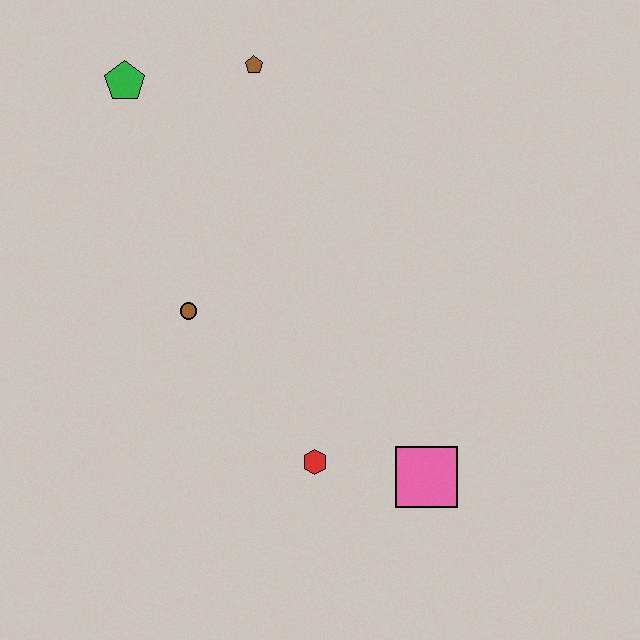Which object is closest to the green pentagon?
The brown pentagon is closest to the green pentagon.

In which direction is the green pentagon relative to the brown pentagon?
The green pentagon is to the left of the brown pentagon.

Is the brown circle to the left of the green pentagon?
No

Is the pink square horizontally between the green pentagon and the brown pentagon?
No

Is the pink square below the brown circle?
Yes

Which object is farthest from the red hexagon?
The green pentagon is farthest from the red hexagon.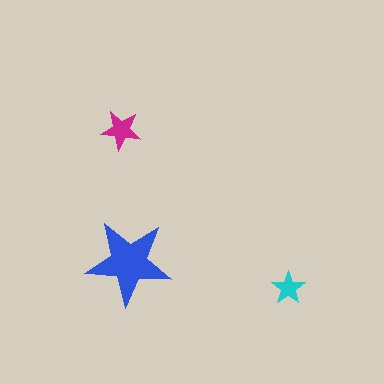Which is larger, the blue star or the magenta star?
The blue one.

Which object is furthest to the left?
The magenta star is leftmost.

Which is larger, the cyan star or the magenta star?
The magenta one.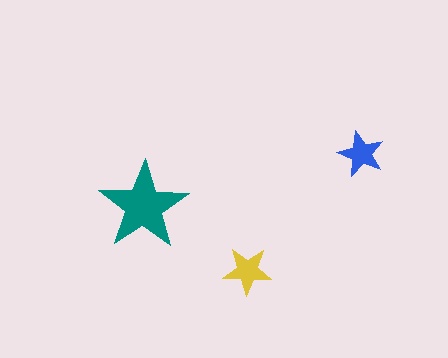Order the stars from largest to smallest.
the teal one, the yellow one, the blue one.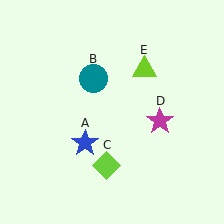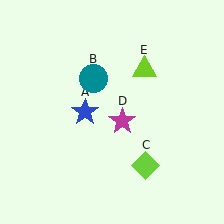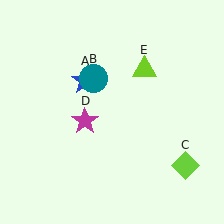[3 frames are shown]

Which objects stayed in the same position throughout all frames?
Teal circle (object B) and lime triangle (object E) remained stationary.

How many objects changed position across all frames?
3 objects changed position: blue star (object A), lime diamond (object C), magenta star (object D).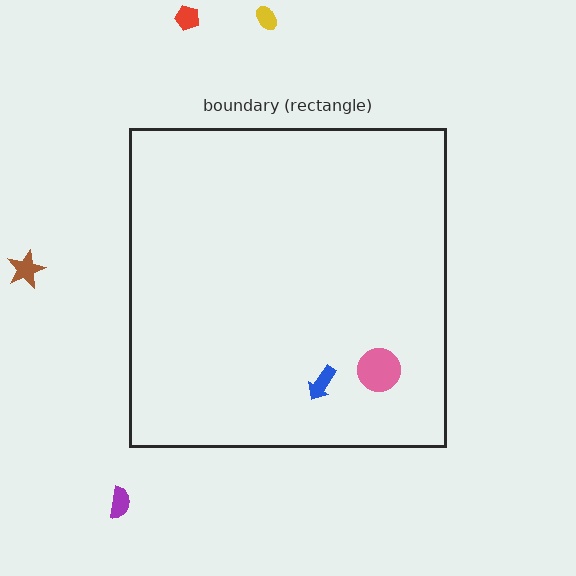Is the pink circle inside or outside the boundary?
Inside.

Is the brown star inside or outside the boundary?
Outside.